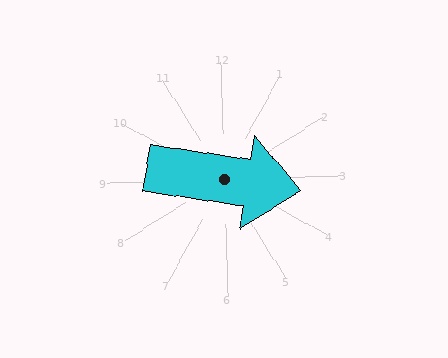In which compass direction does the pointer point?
East.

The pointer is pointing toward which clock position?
Roughly 3 o'clock.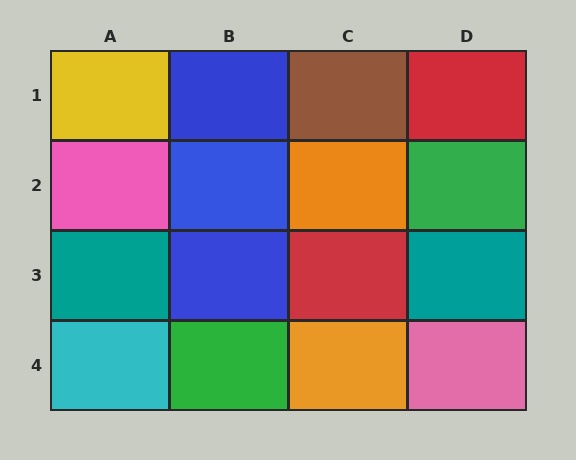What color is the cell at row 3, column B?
Blue.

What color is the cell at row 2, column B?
Blue.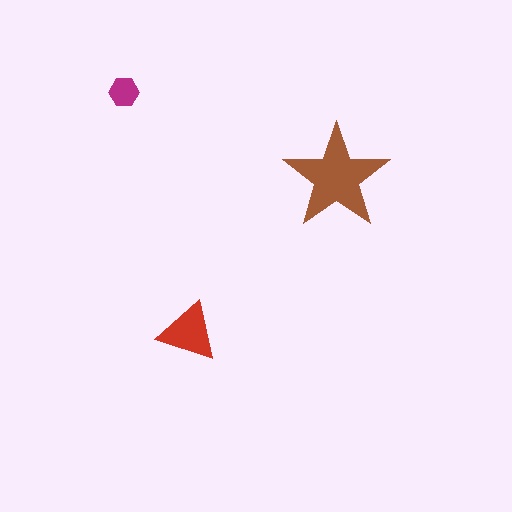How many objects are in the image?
There are 3 objects in the image.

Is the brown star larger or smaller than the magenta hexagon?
Larger.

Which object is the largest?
The brown star.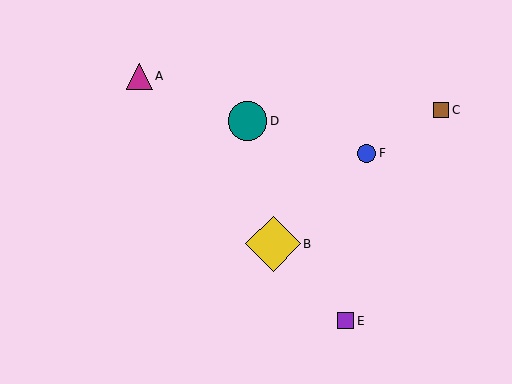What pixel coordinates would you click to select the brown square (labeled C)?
Click at (441, 110) to select the brown square C.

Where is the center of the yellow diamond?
The center of the yellow diamond is at (273, 244).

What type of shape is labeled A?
Shape A is a magenta triangle.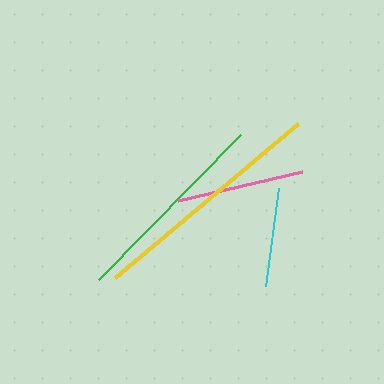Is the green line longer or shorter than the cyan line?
The green line is longer than the cyan line.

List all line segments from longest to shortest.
From longest to shortest: yellow, green, pink, cyan.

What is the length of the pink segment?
The pink segment is approximately 128 pixels long.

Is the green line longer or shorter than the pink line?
The green line is longer than the pink line.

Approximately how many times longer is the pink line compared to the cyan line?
The pink line is approximately 1.3 times the length of the cyan line.